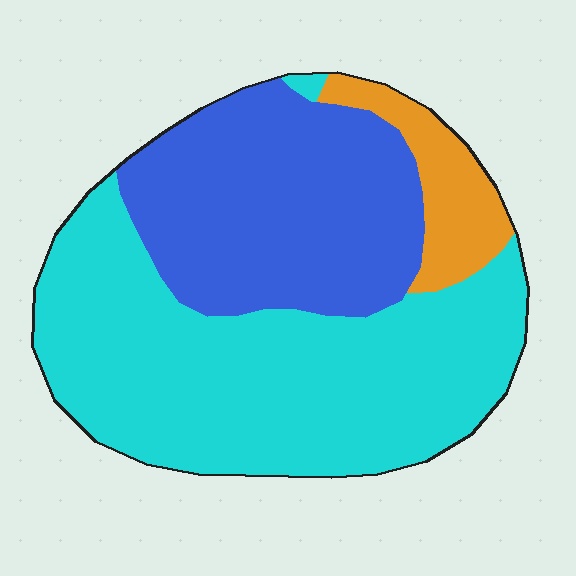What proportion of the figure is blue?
Blue covers 36% of the figure.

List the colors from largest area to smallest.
From largest to smallest: cyan, blue, orange.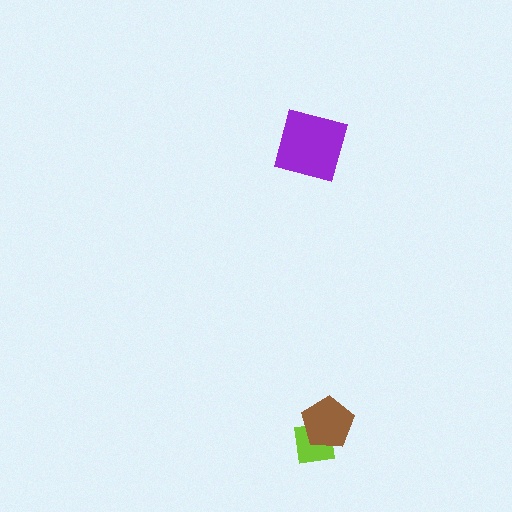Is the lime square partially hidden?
Yes, it is partially covered by another shape.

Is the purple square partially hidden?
No, no other shape covers it.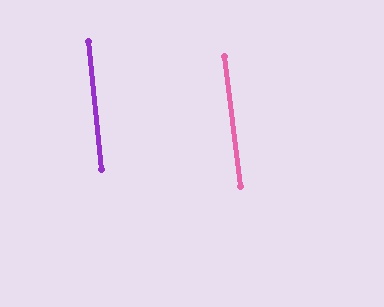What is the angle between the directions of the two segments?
Approximately 1 degree.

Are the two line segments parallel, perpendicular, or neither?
Parallel — their directions differ by only 1.1°.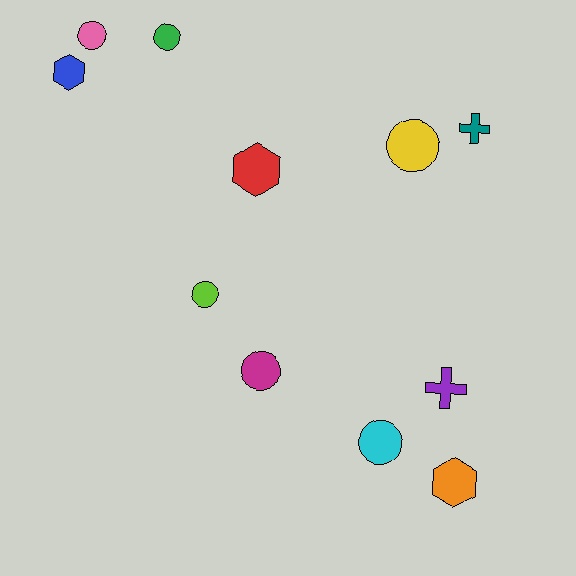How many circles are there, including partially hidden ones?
There are 6 circles.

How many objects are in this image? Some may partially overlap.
There are 11 objects.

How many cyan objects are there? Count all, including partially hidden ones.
There is 1 cyan object.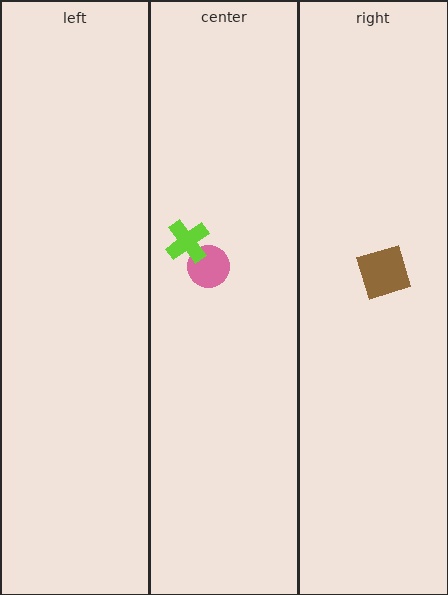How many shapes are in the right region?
1.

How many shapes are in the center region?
2.